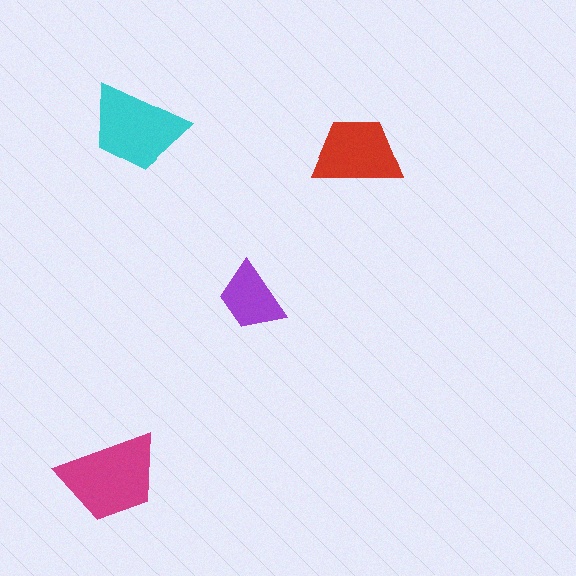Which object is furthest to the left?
The magenta trapezoid is leftmost.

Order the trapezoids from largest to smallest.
the magenta one, the cyan one, the red one, the purple one.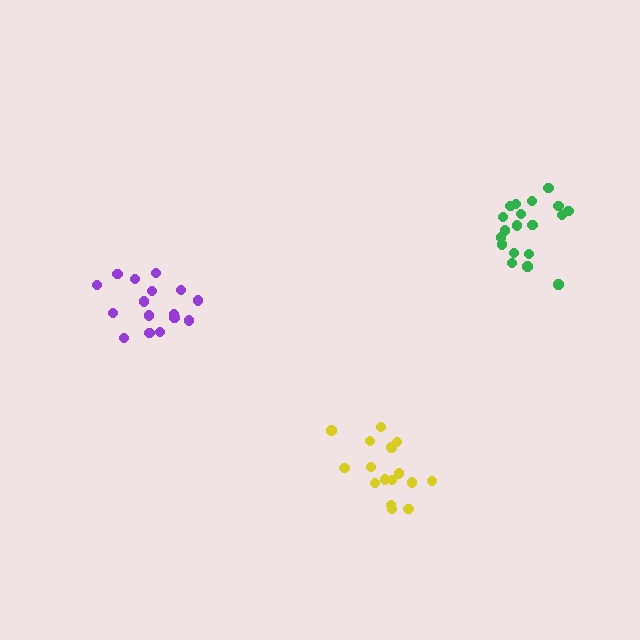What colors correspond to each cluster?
The clusters are colored: green, purple, yellow.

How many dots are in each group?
Group 1: 19 dots, Group 2: 16 dots, Group 3: 16 dots (51 total).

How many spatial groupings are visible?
There are 3 spatial groupings.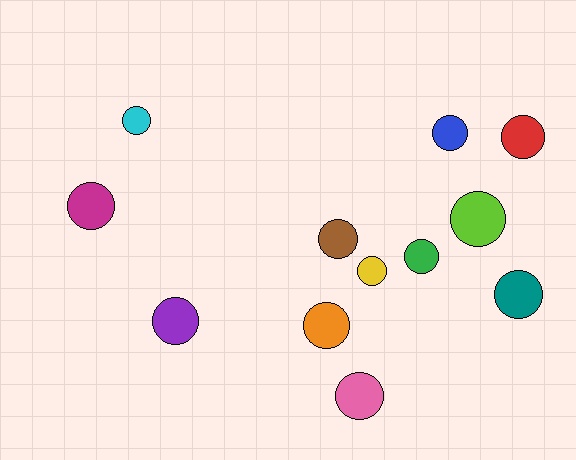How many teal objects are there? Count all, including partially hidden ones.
There is 1 teal object.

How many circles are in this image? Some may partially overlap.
There are 12 circles.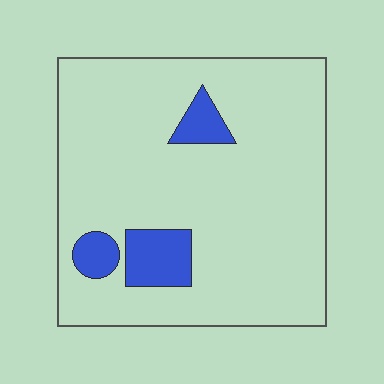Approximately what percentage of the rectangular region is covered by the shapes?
Approximately 10%.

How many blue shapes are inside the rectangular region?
3.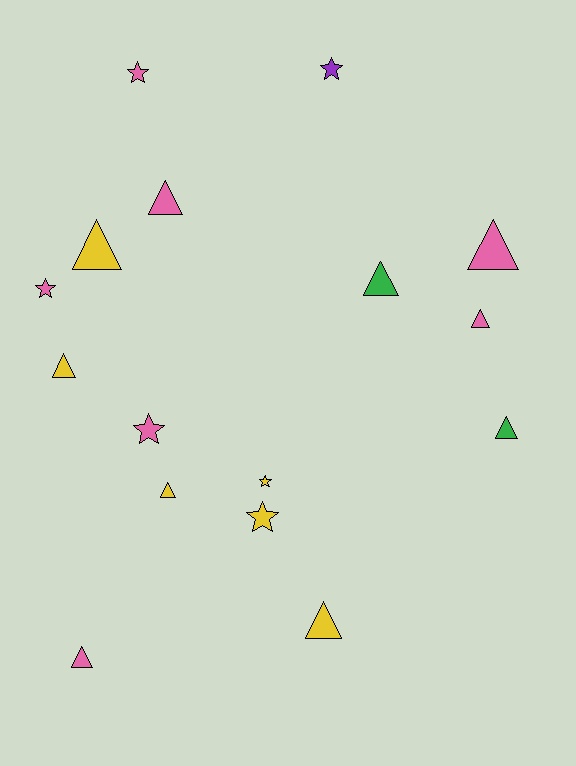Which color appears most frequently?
Pink, with 7 objects.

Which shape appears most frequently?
Triangle, with 10 objects.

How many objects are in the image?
There are 16 objects.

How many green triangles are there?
There are 2 green triangles.